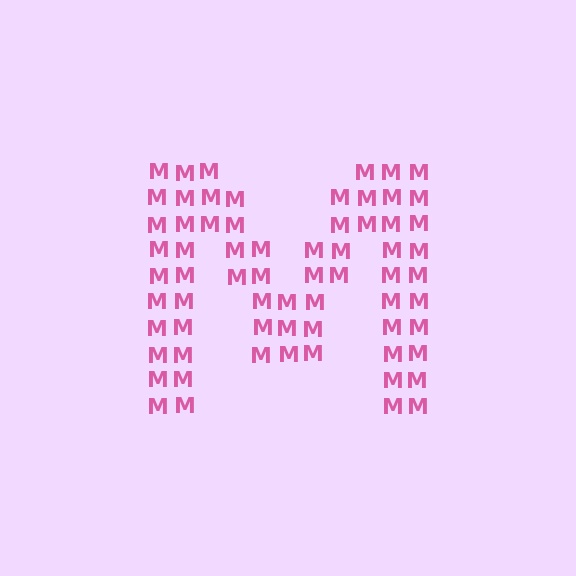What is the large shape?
The large shape is the letter M.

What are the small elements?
The small elements are letter M's.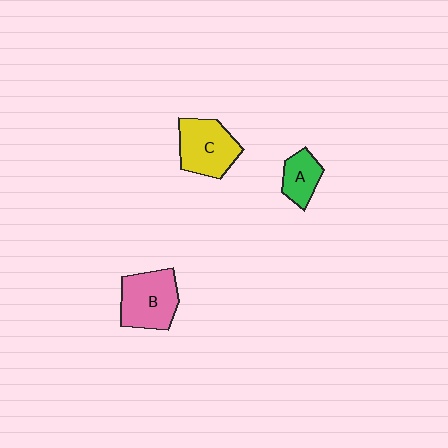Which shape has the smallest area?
Shape A (green).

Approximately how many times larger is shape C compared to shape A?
Approximately 1.7 times.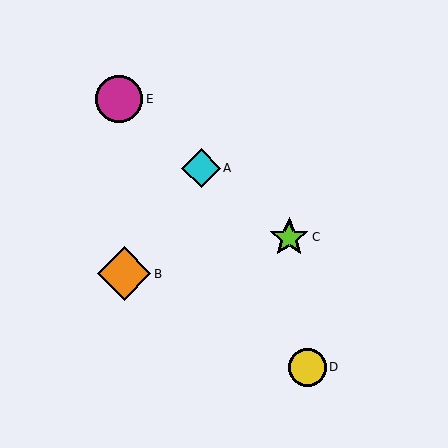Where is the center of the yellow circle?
The center of the yellow circle is at (307, 367).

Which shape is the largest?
The orange diamond (labeled B) is the largest.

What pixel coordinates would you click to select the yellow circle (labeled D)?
Click at (307, 367) to select the yellow circle D.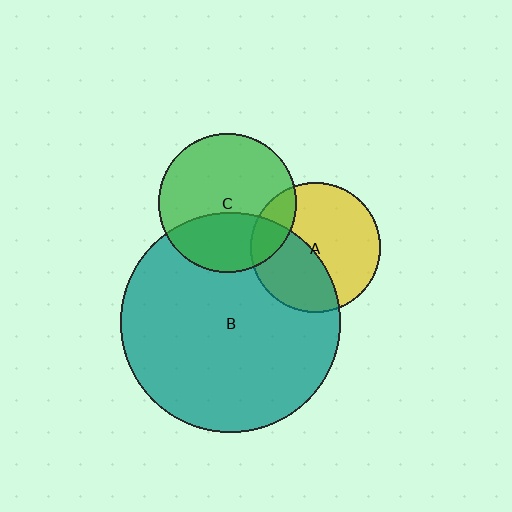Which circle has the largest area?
Circle B (teal).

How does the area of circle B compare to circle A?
Approximately 2.9 times.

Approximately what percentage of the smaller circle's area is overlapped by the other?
Approximately 35%.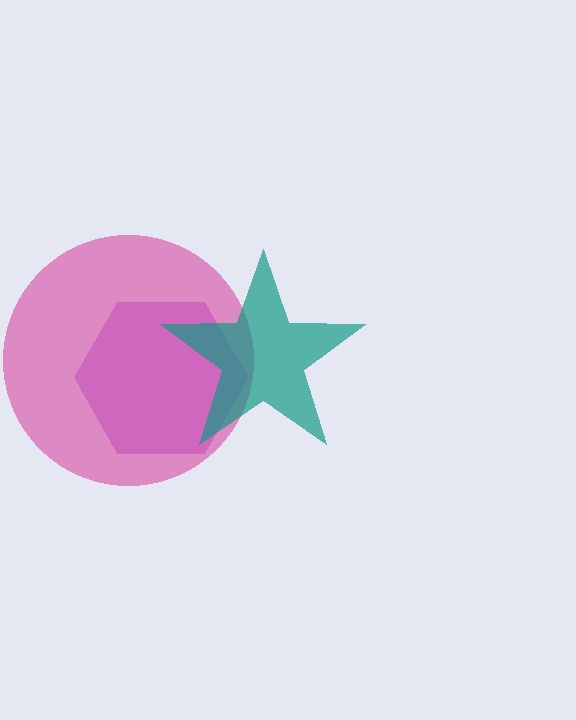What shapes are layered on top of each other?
The layered shapes are: a purple hexagon, a pink circle, a teal star.